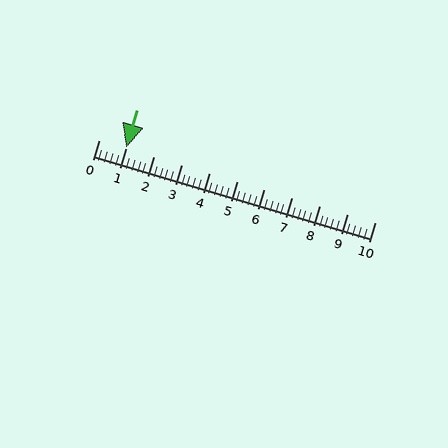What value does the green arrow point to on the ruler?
The green arrow points to approximately 1.0.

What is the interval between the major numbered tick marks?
The major tick marks are spaced 1 units apart.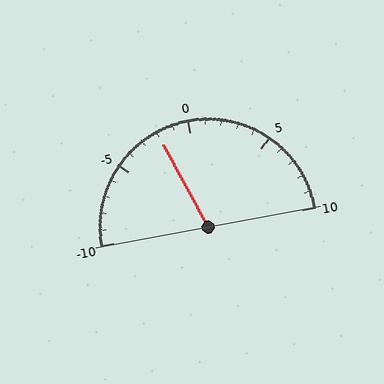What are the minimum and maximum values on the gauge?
The gauge ranges from -10 to 10.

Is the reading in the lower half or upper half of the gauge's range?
The reading is in the lower half of the range (-10 to 10).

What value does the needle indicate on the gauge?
The needle indicates approximately -2.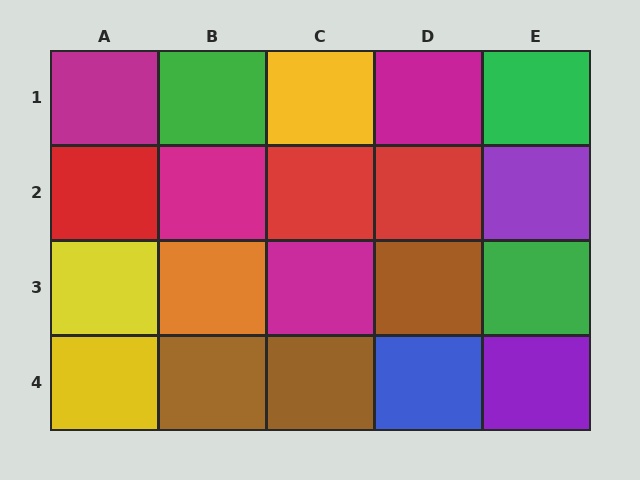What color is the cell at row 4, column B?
Brown.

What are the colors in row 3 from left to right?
Yellow, orange, magenta, brown, green.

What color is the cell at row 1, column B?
Green.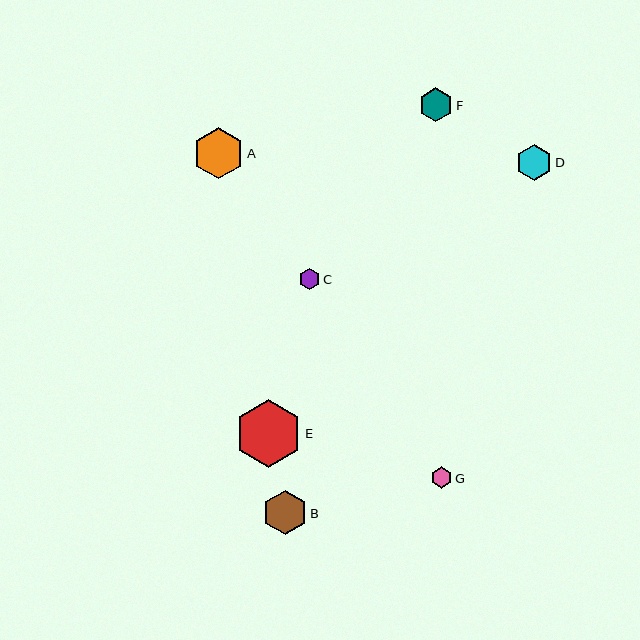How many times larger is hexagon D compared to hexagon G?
Hexagon D is approximately 1.7 times the size of hexagon G.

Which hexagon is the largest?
Hexagon E is the largest with a size of approximately 68 pixels.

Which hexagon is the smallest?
Hexagon G is the smallest with a size of approximately 21 pixels.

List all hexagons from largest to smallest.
From largest to smallest: E, A, B, D, F, C, G.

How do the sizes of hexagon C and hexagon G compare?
Hexagon C and hexagon G are approximately the same size.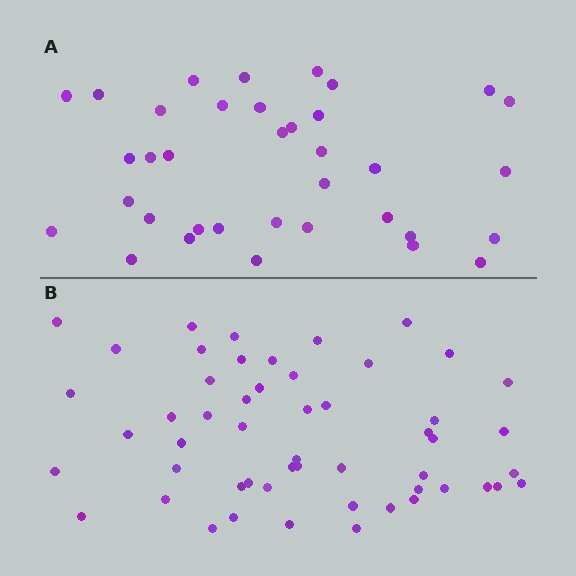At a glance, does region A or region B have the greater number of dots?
Region B (the bottom region) has more dots.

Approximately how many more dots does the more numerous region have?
Region B has approximately 15 more dots than region A.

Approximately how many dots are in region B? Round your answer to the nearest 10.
About 50 dots. (The exact count is 53, which rounds to 50.)